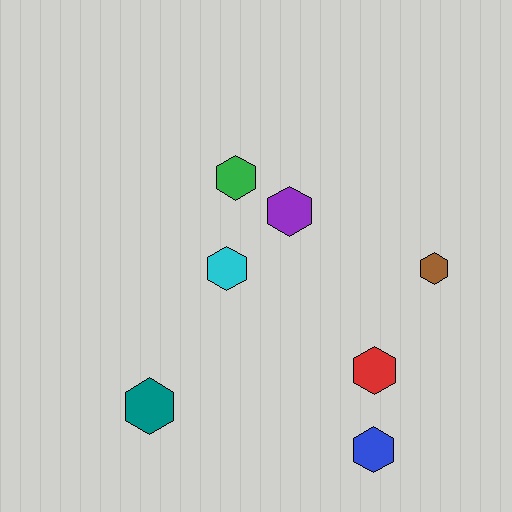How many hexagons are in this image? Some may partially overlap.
There are 7 hexagons.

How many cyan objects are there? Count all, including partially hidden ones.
There is 1 cyan object.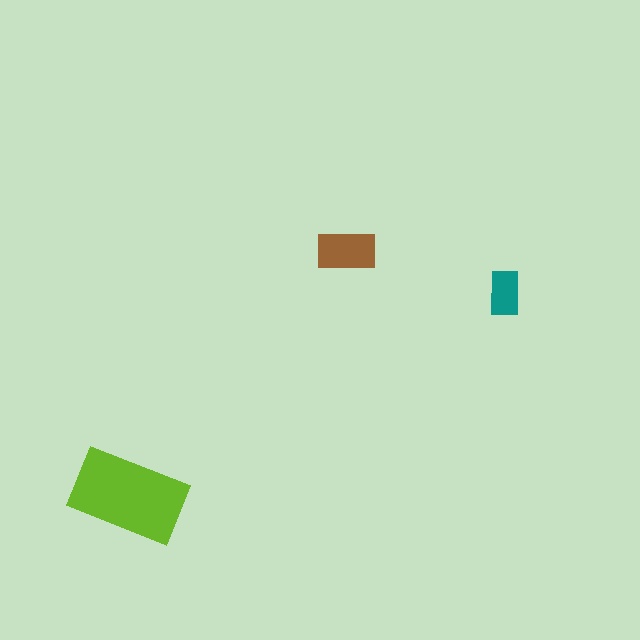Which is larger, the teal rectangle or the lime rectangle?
The lime one.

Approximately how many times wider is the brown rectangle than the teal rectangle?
About 1.5 times wider.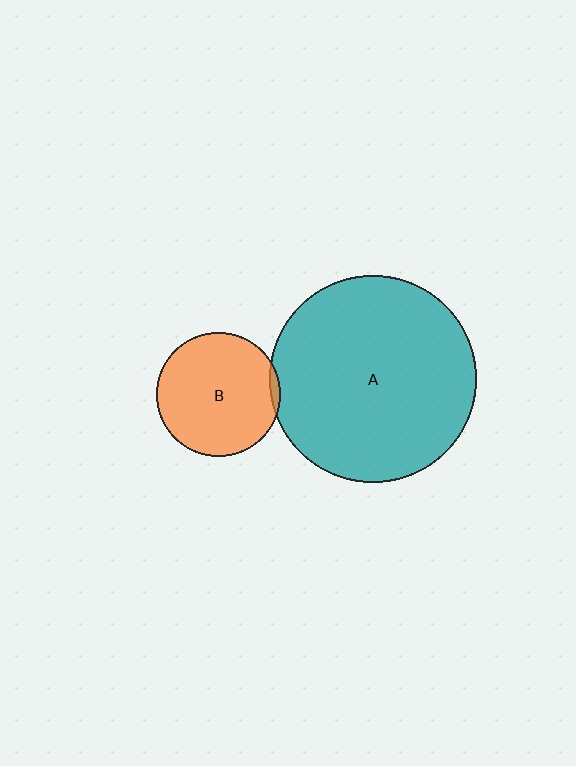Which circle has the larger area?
Circle A (teal).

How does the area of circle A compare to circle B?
Approximately 2.8 times.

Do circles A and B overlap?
Yes.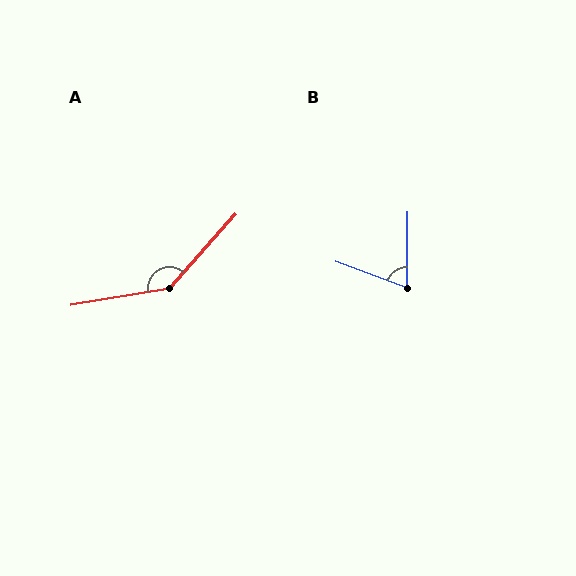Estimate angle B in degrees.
Approximately 70 degrees.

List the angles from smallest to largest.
B (70°), A (141°).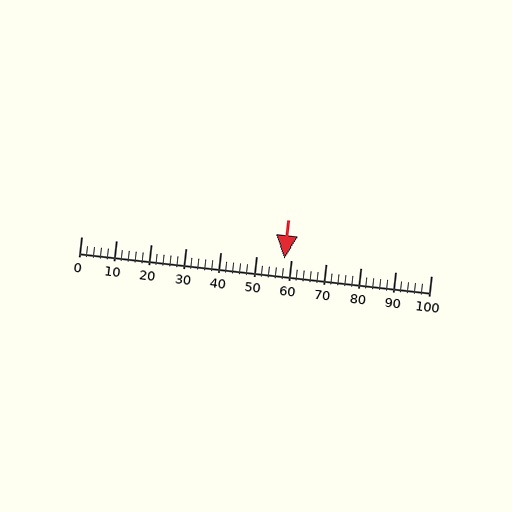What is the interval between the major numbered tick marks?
The major tick marks are spaced 10 units apart.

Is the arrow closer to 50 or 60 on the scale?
The arrow is closer to 60.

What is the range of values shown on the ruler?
The ruler shows values from 0 to 100.